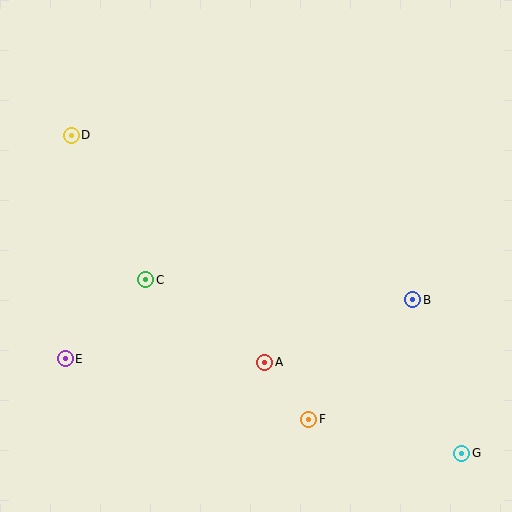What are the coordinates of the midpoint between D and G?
The midpoint between D and G is at (266, 294).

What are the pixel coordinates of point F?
Point F is at (309, 419).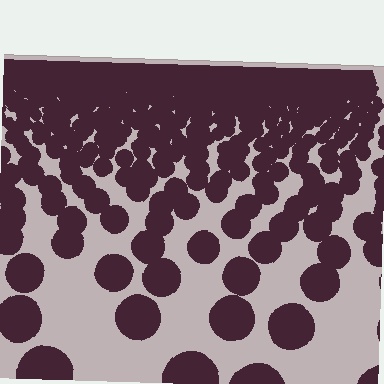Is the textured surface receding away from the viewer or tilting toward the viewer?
The surface is receding away from the viewer. Texture elements get smaller and denser toward the top.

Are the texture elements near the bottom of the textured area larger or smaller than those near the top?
Larger. Near the bottom, elements are closer to the viewer and appear at a bigger on-screen size.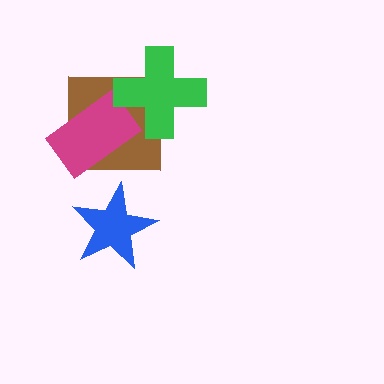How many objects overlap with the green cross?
2 objects overlap with the green cross.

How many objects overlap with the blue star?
0 objects overlap with the blue star.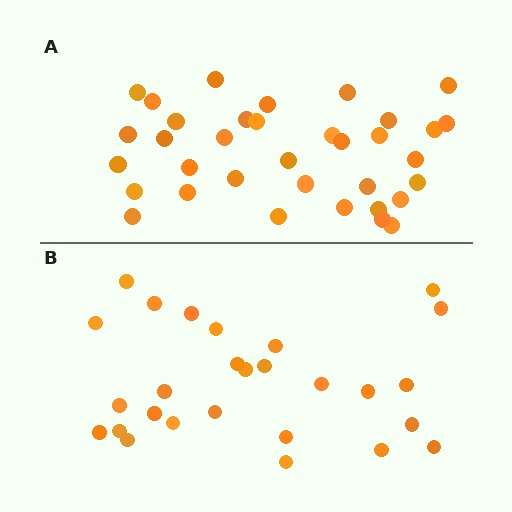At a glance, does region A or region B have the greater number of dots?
Region A (the top region) has more dots.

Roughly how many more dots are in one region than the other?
Region A has roughly 8 or so more dots than region B.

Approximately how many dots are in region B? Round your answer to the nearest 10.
About 30 dots. (The exact count is 27, which rounds to 30.)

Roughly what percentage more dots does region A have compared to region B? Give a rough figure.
About 30% more.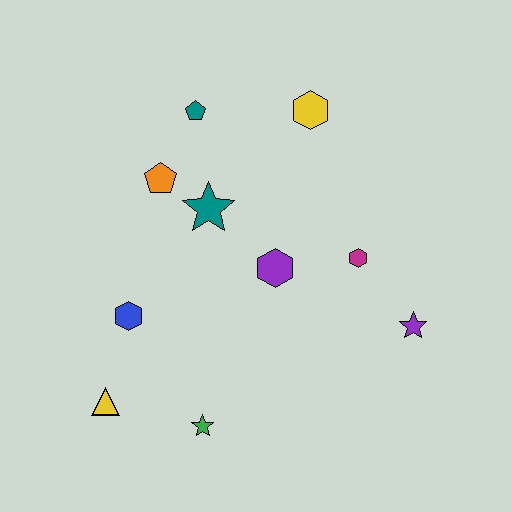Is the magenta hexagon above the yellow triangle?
Yes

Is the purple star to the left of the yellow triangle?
No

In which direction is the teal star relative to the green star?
The teal star is above the green star.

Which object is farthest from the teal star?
The purple star is farthest from the teal star.